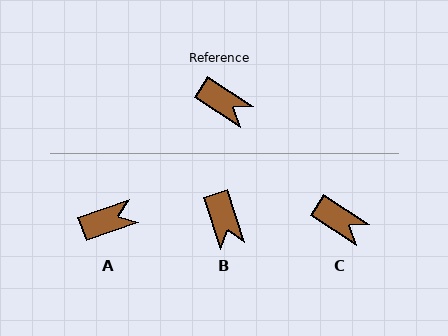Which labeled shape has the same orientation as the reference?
C.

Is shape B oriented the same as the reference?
No, it is off by about 39 degrees.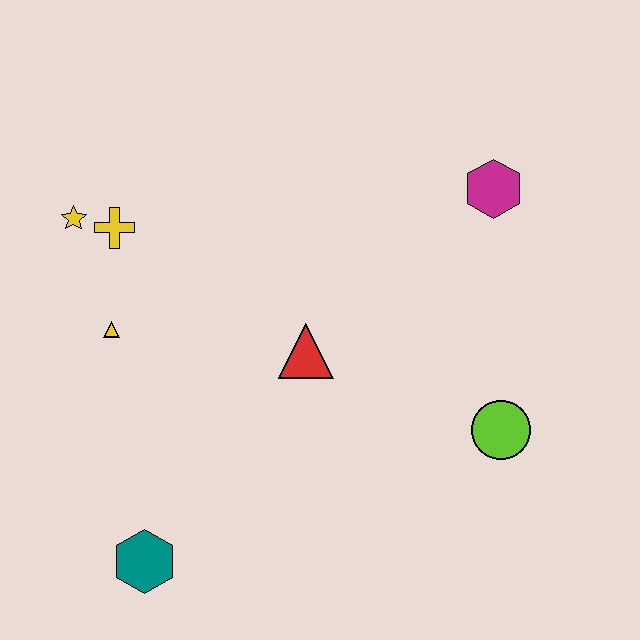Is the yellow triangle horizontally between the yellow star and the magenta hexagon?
Yes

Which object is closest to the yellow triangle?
The yellow cross is closest to the yellow triangle.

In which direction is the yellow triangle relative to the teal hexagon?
The yellow triangle is above the teal hexagon.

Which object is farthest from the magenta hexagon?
The teal hexagon is farthest from the magenta hexagon.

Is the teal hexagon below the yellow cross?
Yes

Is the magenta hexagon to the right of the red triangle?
Yes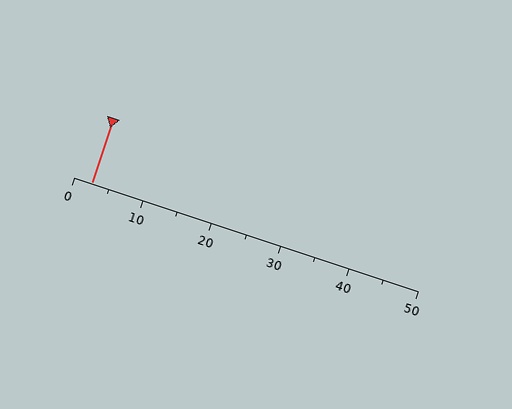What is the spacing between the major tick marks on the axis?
The major ticks are spaced 10 apart.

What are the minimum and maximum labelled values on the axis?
The axis runs from 0 to 50.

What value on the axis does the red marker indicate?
The marker indicates approximately 2.5.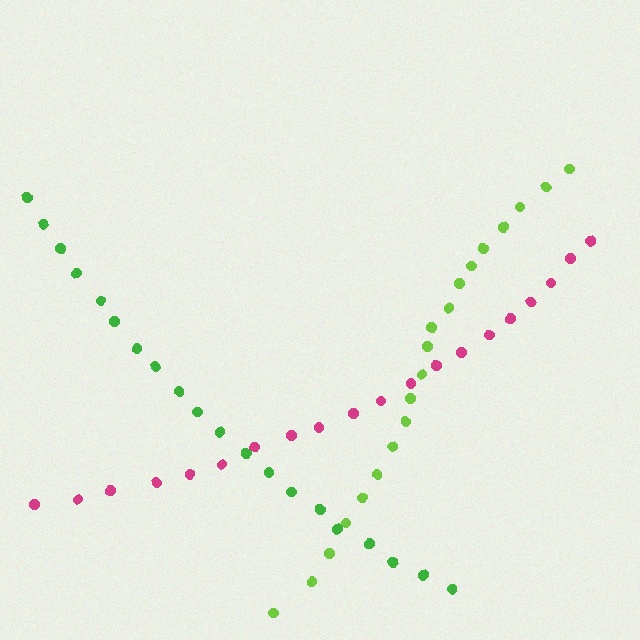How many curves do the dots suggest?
There are 3 distinct paths.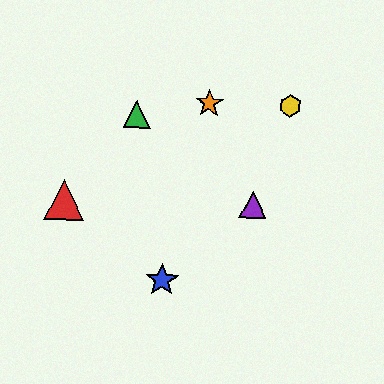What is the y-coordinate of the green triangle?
The green triangle is at y≈114.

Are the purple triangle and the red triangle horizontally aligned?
Yes, both are at y≈205.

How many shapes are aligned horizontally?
2 shapes (the red triangle, the purple triangle) are aligned horizontally.